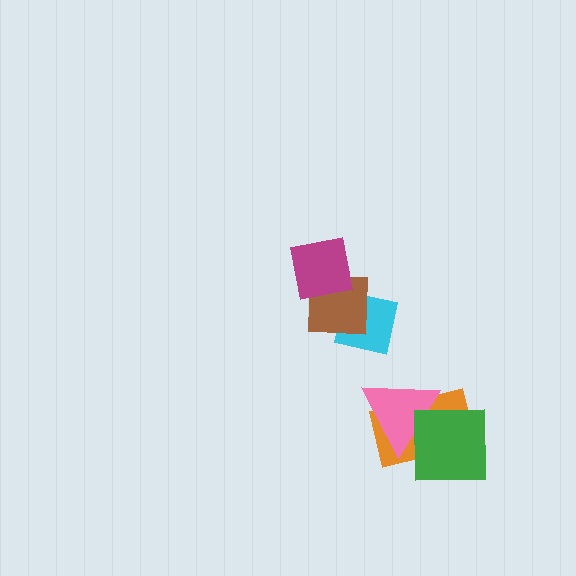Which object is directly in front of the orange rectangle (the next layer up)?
The pink triangle is directly in front of the orange rectangle.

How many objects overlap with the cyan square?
1 object overlaps with the cyan square.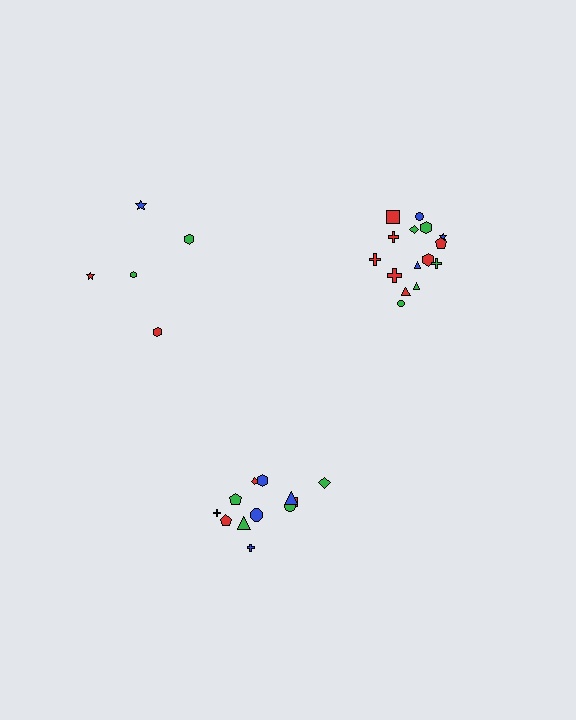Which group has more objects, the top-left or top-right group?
The top-right group.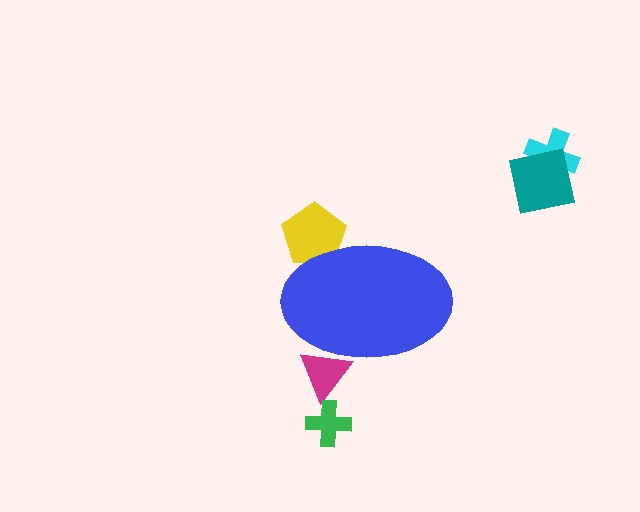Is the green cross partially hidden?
No, the green cross is fully visible.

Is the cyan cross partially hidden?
No, the cyan cross is fully visible.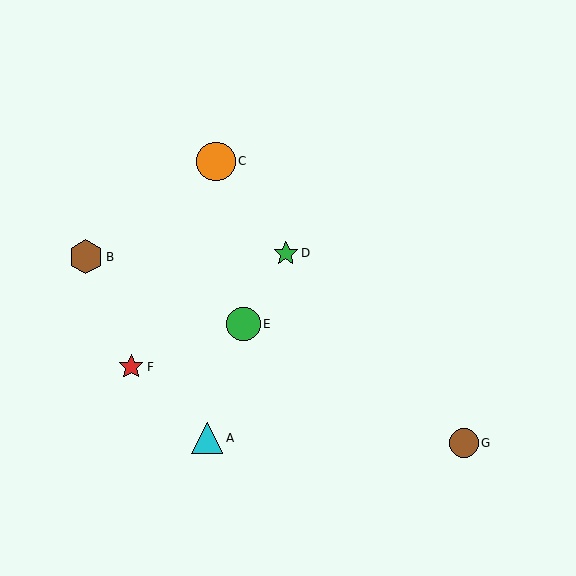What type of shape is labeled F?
Shape F is a red star.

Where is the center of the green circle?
The center of the green circle is at (244, 324).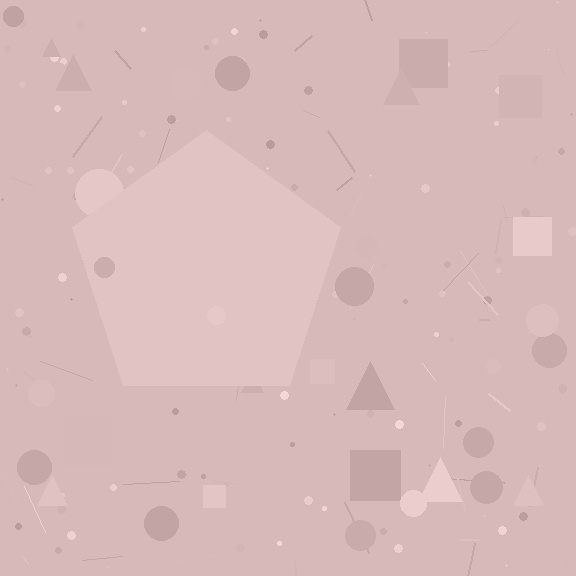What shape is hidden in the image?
A pentagon is hidden in the image.